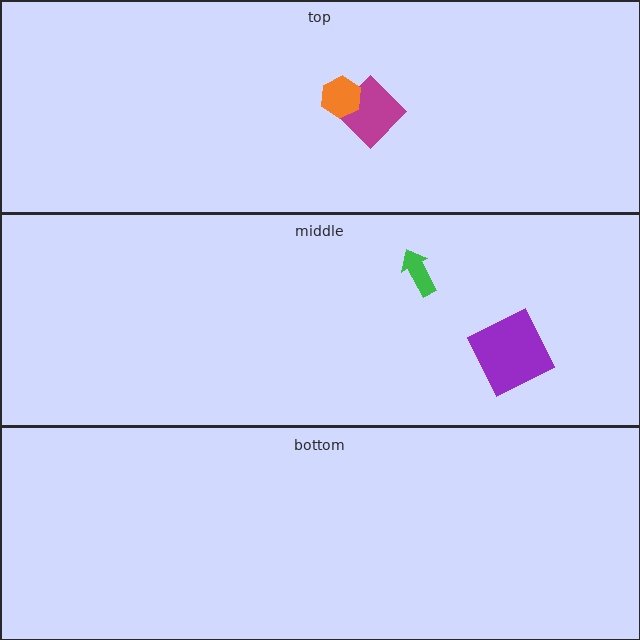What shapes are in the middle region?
The purple square, the green arrow.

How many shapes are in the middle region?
2.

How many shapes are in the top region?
2.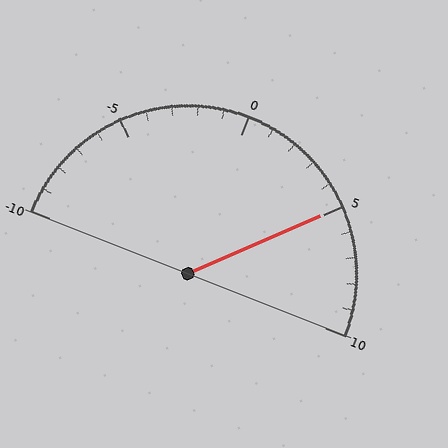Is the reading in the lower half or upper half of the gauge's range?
The reading is in the upper half of the range (-10 to 10).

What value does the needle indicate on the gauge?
The needle indicates approximately 5.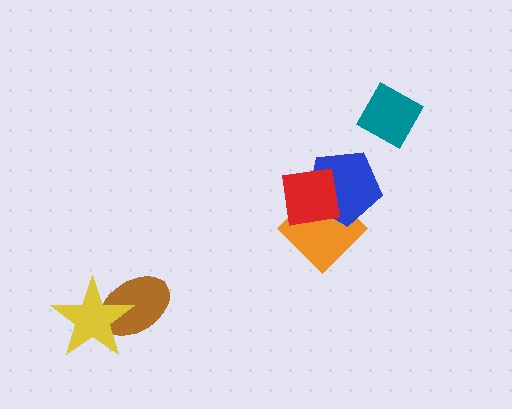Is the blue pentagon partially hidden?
Yes, it is partially covered by another shape.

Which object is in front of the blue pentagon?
The red square is in front of the blue pentagon.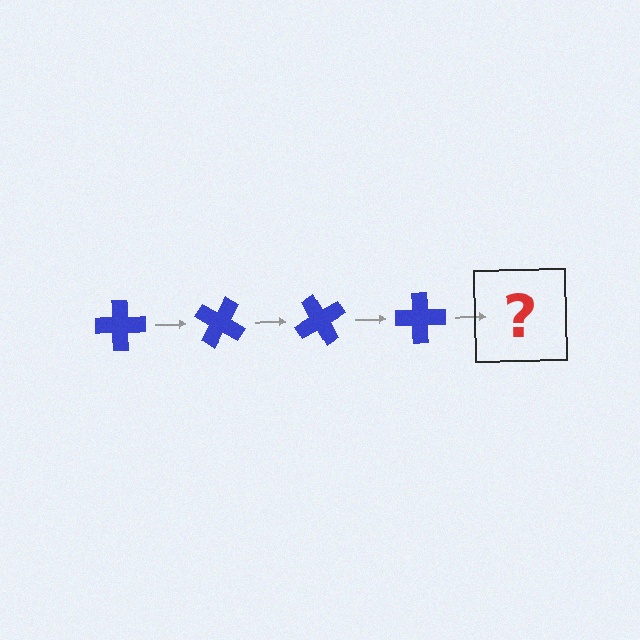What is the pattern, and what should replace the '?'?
The pattern is that the cross rotates 30 degrees each step. The '?' should be a blue cross rotated 120 degrees.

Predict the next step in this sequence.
The next step is a blue cross rotated 120 degrees.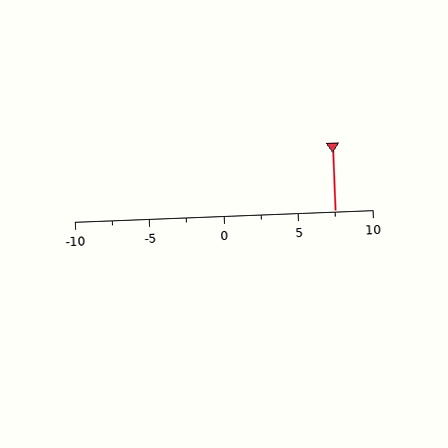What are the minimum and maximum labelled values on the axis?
The axis runs from -10 to 10.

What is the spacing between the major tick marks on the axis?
The major ticks are spaced 5 apart.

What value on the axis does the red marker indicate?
The marker indicates approximately 7.5.